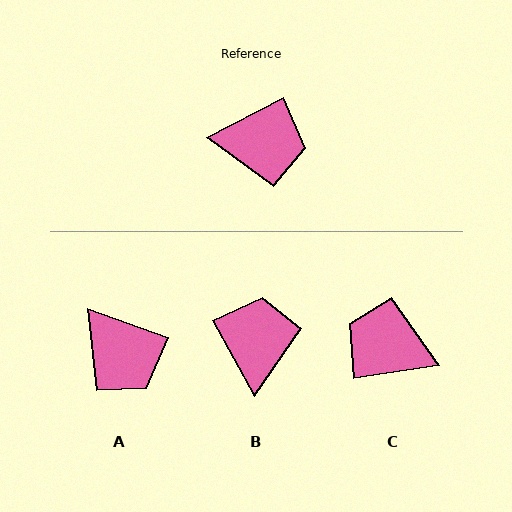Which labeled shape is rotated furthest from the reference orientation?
C, about 161 degrees away.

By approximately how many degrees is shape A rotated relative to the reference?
Approximately 48 degrees clockwise.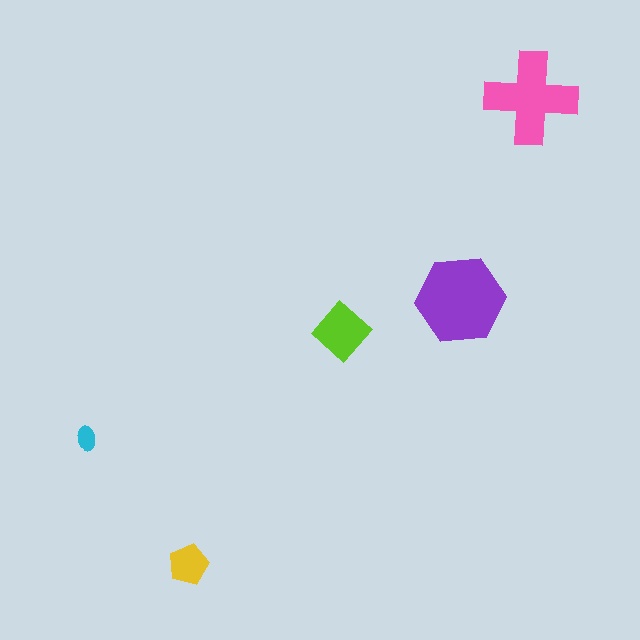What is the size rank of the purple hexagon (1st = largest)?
1st.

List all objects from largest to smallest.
The purple hexagon, the pink cross, the lime diamond, the yellow pentagon, the cyan ellipse.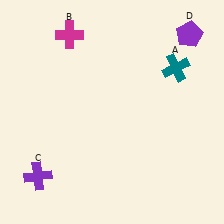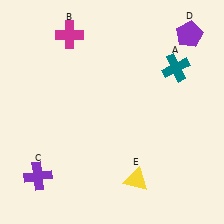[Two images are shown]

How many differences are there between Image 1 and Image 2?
There is 1 difference between the two images.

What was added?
A yellow triangle (E) was added in Image 2.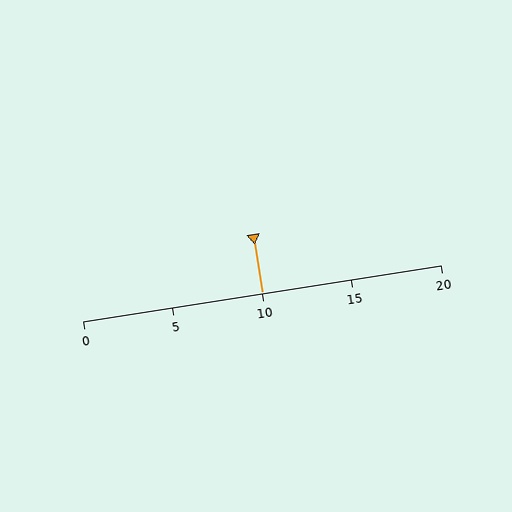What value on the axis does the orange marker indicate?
The marker indicates approximately 10.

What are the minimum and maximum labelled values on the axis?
The axis runs from 0 to 20.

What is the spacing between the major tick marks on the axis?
The major ticks are spaced 5 apart.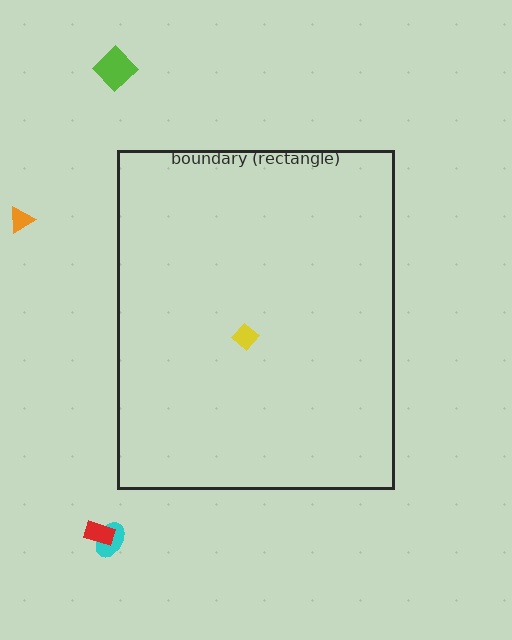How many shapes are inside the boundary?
1 inside, 4 outside.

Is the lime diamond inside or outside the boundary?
Outside.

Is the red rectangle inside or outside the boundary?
Outside.